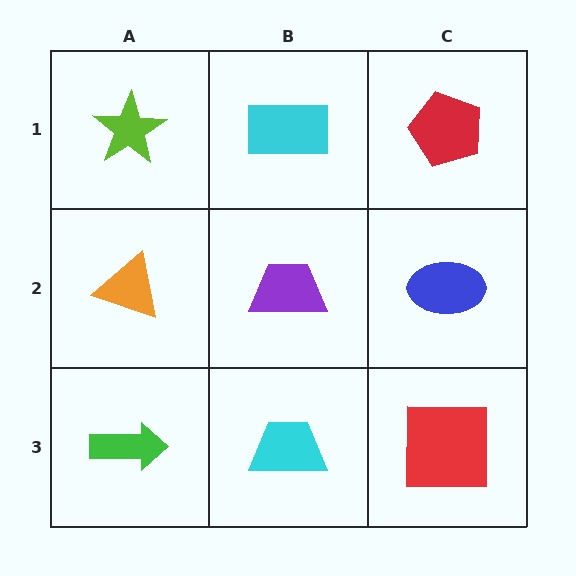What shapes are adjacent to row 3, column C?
A blue ellipse (row 2, column C), a cyan trapezoid (row 3, column B).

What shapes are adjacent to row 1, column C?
A blue ellipse (row 2, column C), a cyan rectangle (row 1, column B).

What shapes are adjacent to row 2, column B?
A cyan rectangle (row 1, column B), a cyan trapezoid (row 3, column B), an orange triangle (row 2, column A), a blue ellipse (row 2, column C).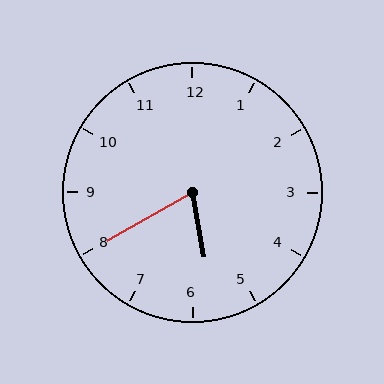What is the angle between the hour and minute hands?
Approximately 70 degrees.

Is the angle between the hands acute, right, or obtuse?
It is acute.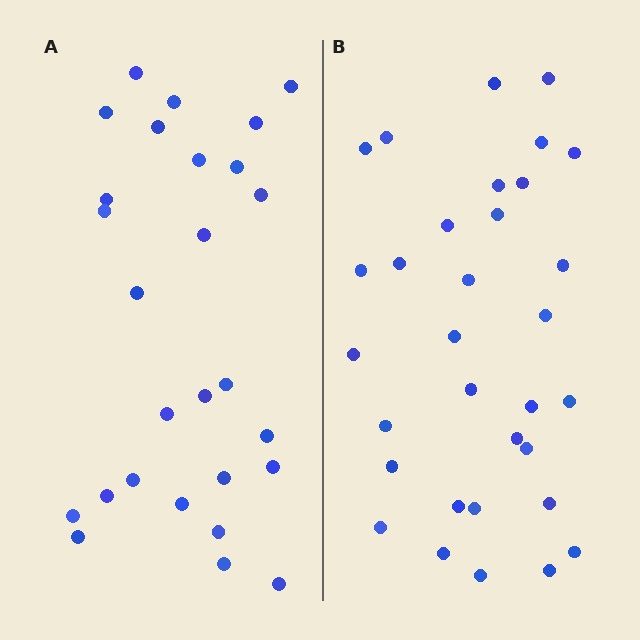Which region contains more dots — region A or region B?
Region B (the right region) has more dots.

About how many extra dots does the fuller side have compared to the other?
Region B has about 5 more dots than region A.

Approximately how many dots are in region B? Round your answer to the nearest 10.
About 30 dots. (The exact count is 32, which rounds to 30.)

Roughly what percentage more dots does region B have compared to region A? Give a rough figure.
About 20% more.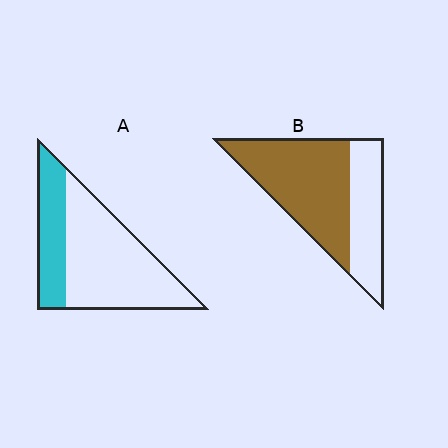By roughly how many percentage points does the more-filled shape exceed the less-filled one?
By roughly 35 percentage points (B over A).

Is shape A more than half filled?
No.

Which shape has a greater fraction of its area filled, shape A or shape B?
Shape B.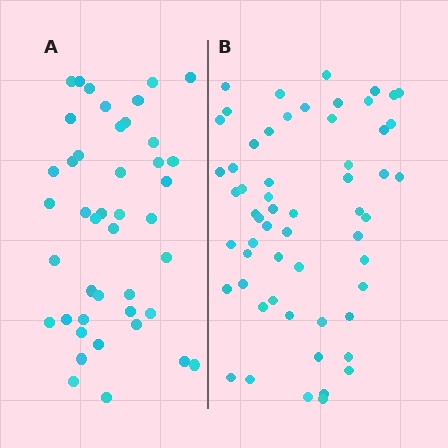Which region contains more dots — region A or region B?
Region B (the right region) has more dots.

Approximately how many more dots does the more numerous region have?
Region B has approximately 15 more dots than region A.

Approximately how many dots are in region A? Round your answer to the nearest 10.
About 40 dots. (The exact count is 43, which rounds to 40.)